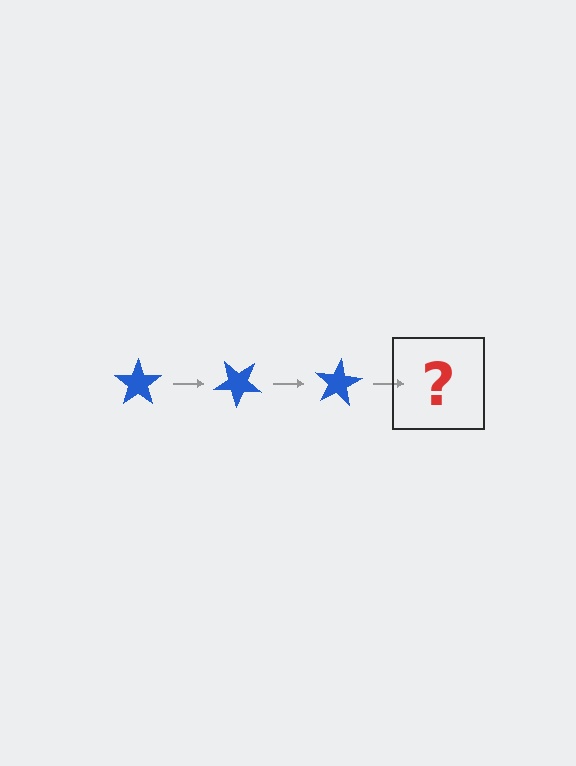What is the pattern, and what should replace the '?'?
The pattern is that the star rotates 40 degrees each step. The '?' should be a blue star rotated 120 degrees.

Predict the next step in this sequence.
The next step is a blue star rotated 120 degrees.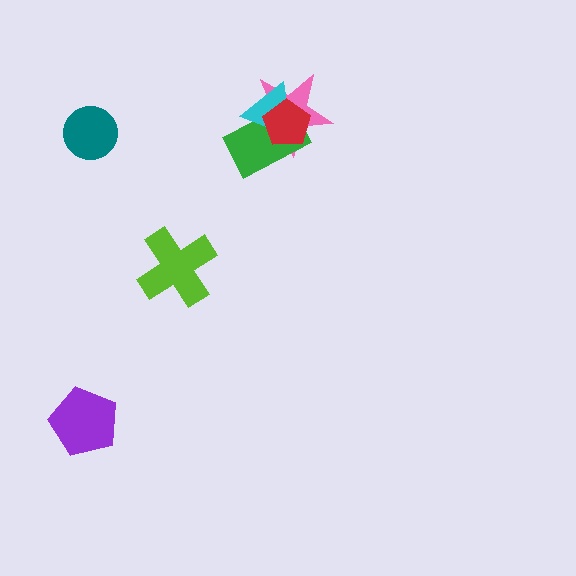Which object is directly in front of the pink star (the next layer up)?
The green rectangle is directly in front of the pink star.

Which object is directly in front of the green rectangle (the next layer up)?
The cyan triangle is directly in front of the green rectangle.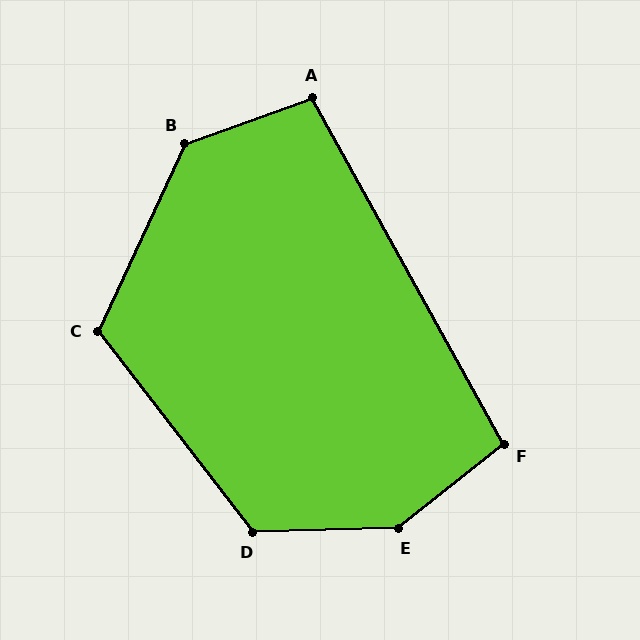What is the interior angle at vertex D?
Approximately 126 degrees (obtuse).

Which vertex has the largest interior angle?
E, at approximately 143 degrees.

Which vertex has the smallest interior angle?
A, at approximately 99 degrees.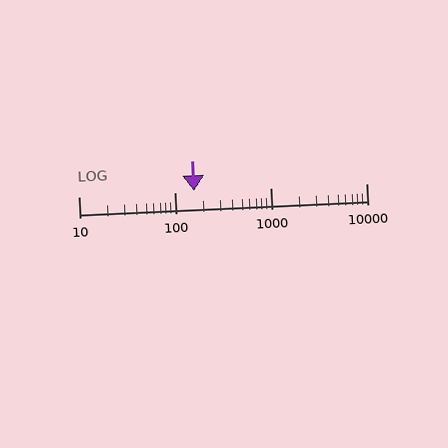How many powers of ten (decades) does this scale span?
The scale spans 3 decades, from 10 to 10000.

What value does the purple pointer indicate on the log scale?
The pointer indicates approximately 160.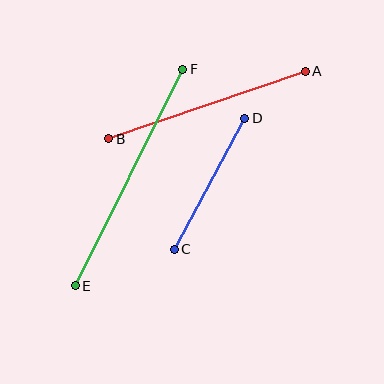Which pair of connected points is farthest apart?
Points E and F are farthest apart.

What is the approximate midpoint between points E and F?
The midpoint is at approximately (129, 178) pixels.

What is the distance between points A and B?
The distance is approximately 207 pixels.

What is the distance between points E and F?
The distance is approximately 242 pixels.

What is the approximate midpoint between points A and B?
The midpoint is at approximately (207, 105) pixels.